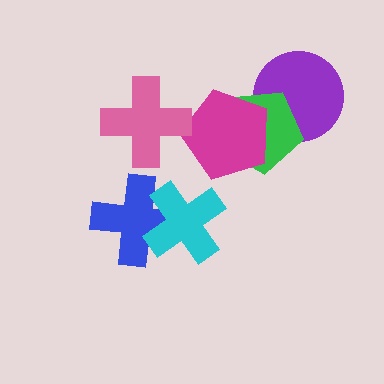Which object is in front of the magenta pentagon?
The pink cross is in front of the magenta pentagon.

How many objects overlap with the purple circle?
2 objects overlap with the purple circle.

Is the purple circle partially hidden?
Yes, it is partially covered by another shape.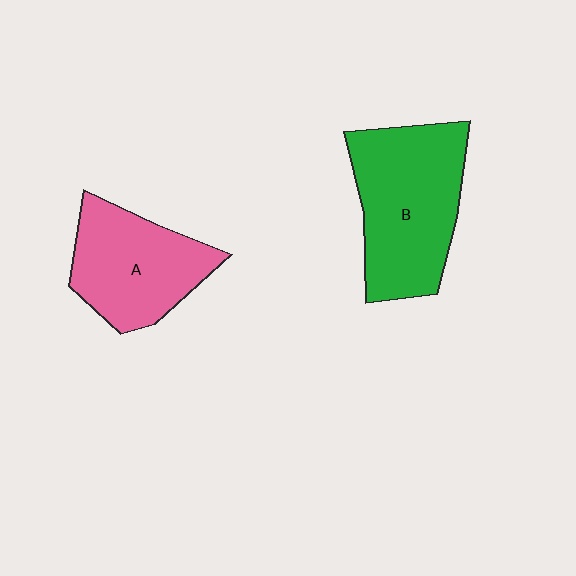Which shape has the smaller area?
Shape A (pink).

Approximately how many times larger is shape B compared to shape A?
Approximately 1.3 times.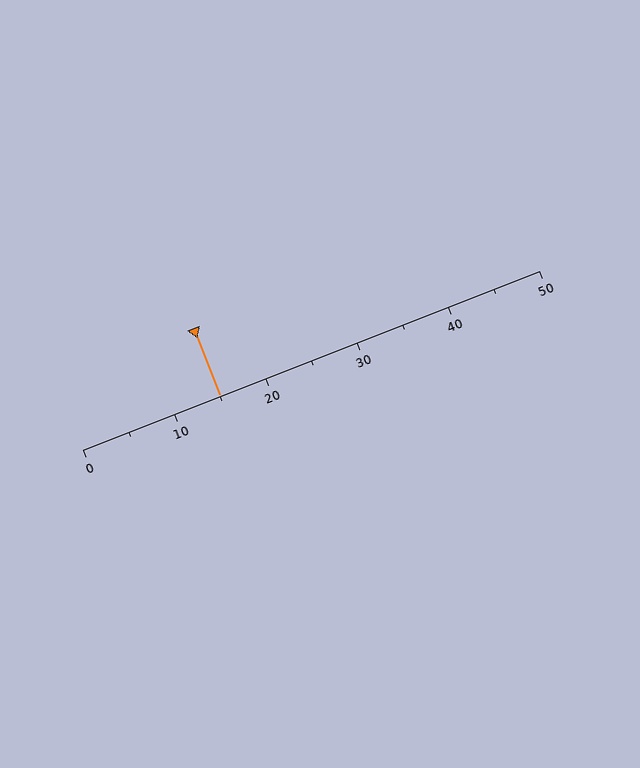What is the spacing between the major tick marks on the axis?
The major ticks are spaced 10 apart.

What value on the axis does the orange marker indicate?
The marker indicates approximately 15.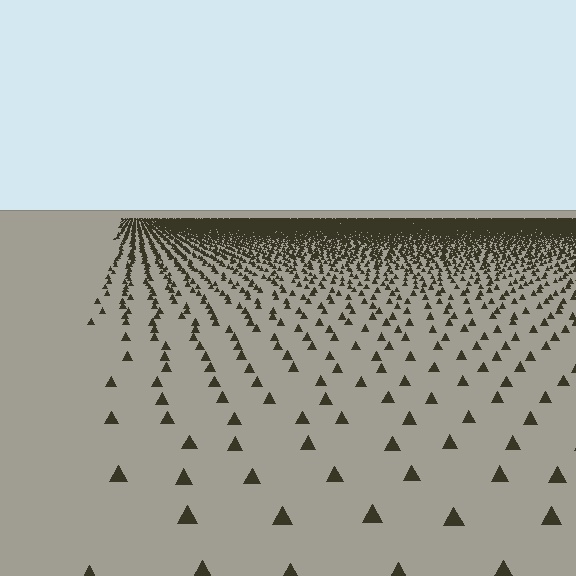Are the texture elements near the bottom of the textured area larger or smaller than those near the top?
Larger. Near the bottom, elements are closer to the viewer and appear at a bigger on-screen size.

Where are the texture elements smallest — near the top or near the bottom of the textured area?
Near the top.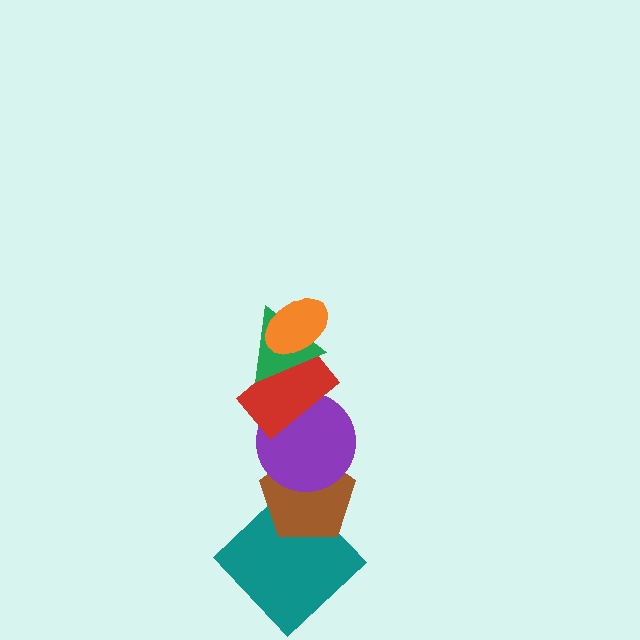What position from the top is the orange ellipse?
The orange ellipse is 1st from the top.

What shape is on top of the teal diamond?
The brown pentagon is on top of the teal diamond.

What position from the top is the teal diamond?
The teal diamond is 6th from the top.